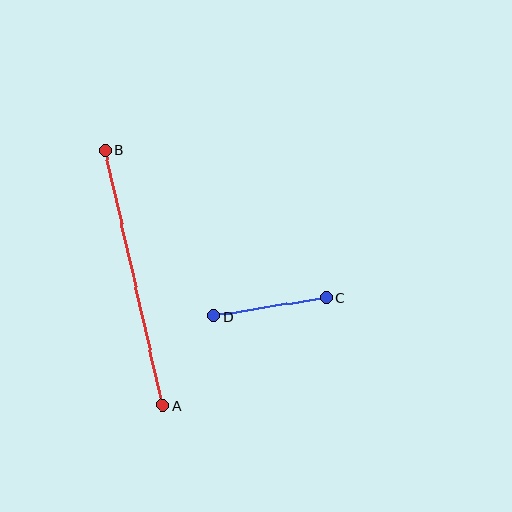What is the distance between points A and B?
The distance is approximately 262 pixels.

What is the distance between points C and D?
The distance is approximately 114 pixels.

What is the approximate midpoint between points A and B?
The midpoint is at approximately (134, 277) pixels.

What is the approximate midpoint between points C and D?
The midpoint is at approximately (270, 307) pixels.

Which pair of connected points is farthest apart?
Points A and B are farthest apart.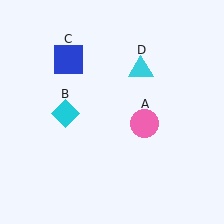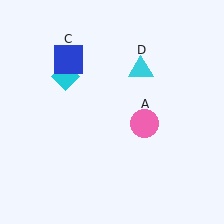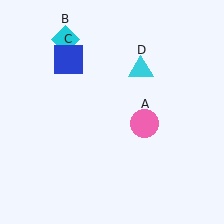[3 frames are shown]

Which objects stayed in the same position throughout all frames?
Pink circle (object A) and blue square (object C) and cyan triangle (object D) remained stationary.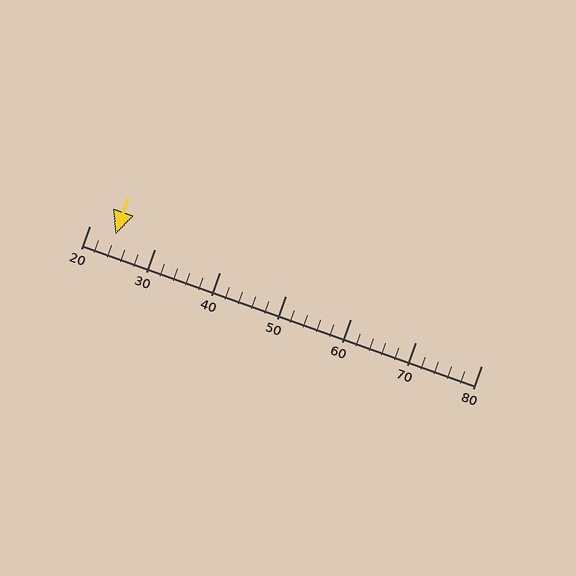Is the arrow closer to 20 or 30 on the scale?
The arrow is closer to 20.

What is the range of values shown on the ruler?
The ruler shows values from 20 to 80.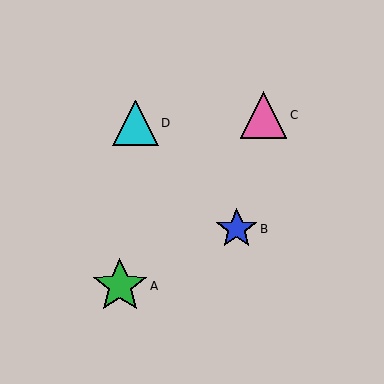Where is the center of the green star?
The center of the green star is at (120, 286).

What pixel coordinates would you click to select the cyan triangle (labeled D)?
Click at (135, 123) to select the cyan triangle D.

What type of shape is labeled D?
Shape D is a cyan triangle.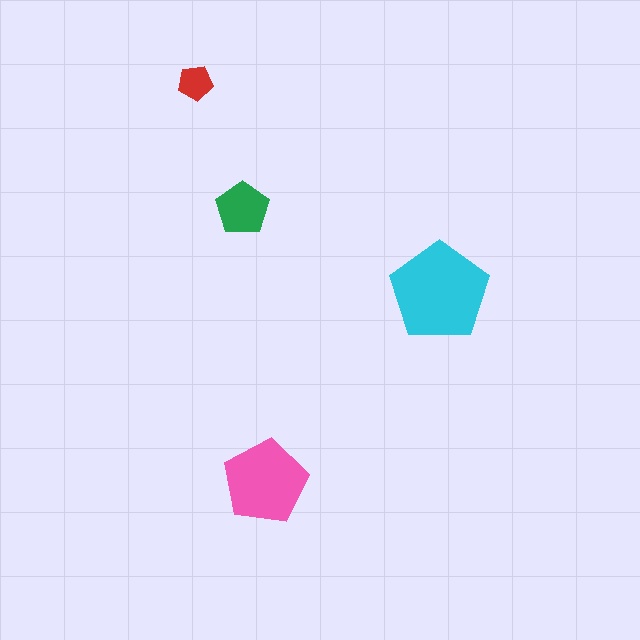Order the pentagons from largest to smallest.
the cyan one, the pink one, the green one, the red one.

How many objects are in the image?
There are 4 objects in the image.